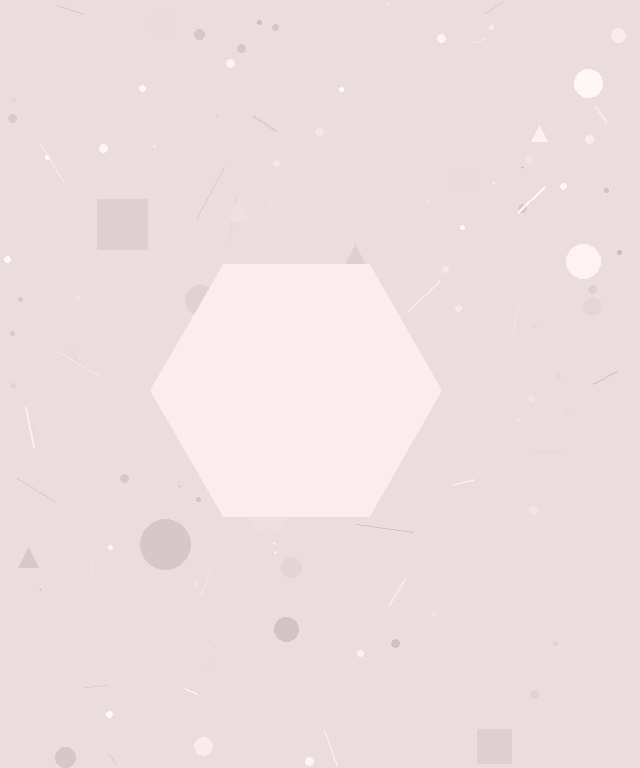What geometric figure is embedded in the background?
A hexagon is embedded in the background.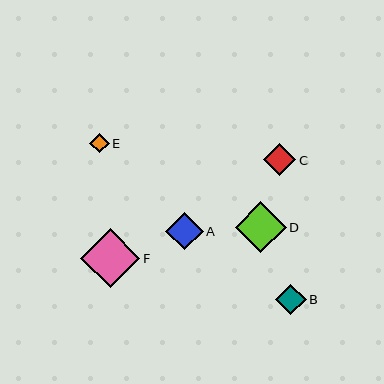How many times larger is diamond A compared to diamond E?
Diamond A is approximately 1.9 times the size of diamond E.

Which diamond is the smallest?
Diamond E is the smallest with a size of approximately 20 pixels.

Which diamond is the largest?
Diamond F is the largest with a size of approximately 59 pixels.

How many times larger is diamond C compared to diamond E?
Diamond C is approximately 1.6 times the size of diamond E.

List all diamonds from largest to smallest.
From largest to smallest: F, D, A, C, B, E.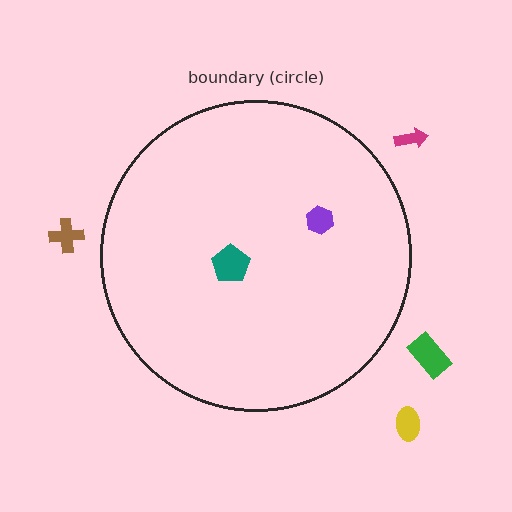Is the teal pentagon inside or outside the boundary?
Inside.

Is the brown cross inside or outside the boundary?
Outside.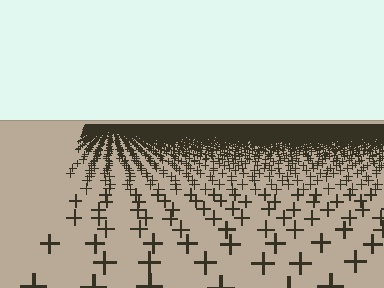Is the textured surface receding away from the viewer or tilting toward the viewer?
The surface is receding away from the viewer. Texture elements get smaller and denser toward the top.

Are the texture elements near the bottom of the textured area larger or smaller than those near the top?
Larger. Near the bottom, elements are closer to the viewer and appear at a bigger on-screen size.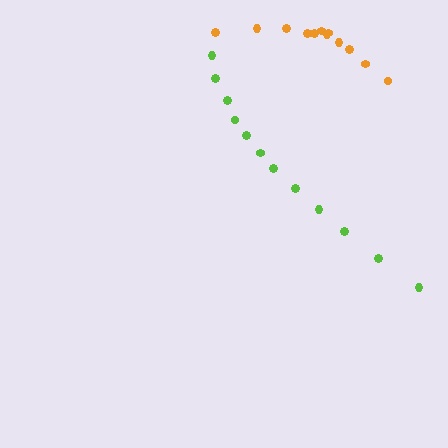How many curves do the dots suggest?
There are 2 distinct paths.